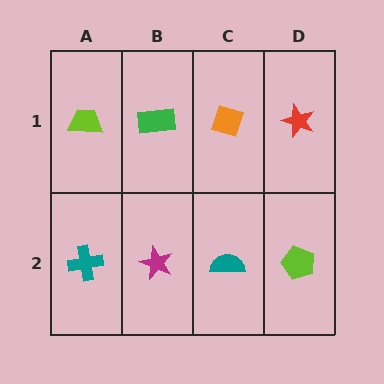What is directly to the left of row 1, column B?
A lime trapezoid.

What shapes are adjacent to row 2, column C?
An orange diamond (row 1, column C), a magenta star (row 2, column B), a lime pentagon (row 2, column D).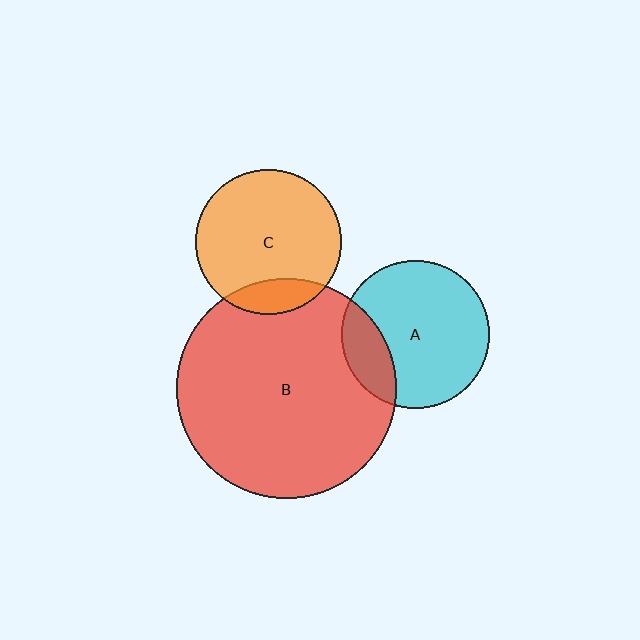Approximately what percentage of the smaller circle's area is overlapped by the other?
Approximately 15%.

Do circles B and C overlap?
Yes.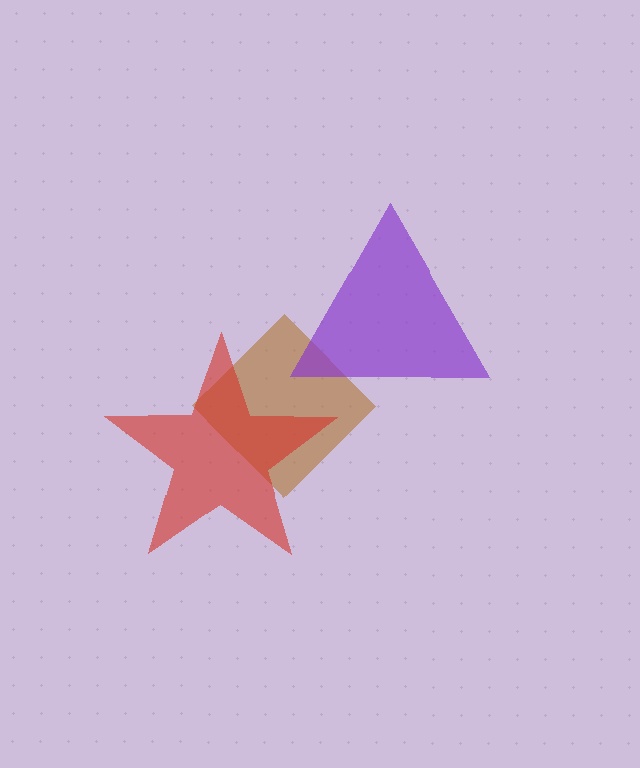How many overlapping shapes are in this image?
There are 3 overlapping shapes in the image.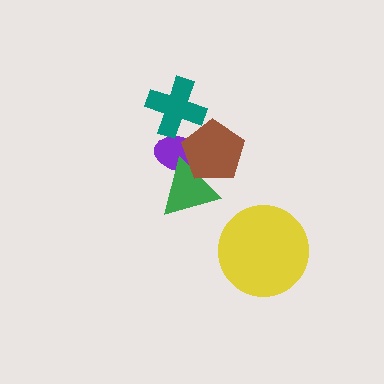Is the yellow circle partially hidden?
No, no other shape covers it.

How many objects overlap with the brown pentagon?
2 objects overlap with the brown pentagon.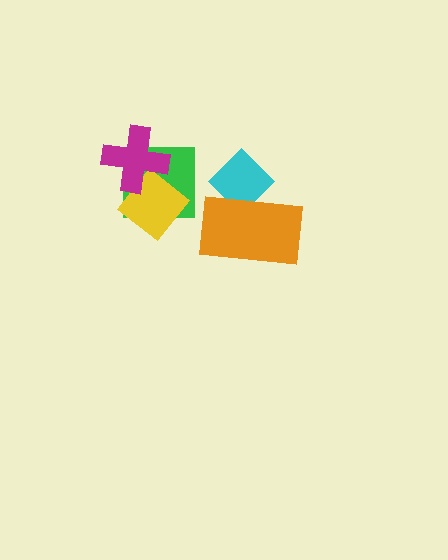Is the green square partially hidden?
Yes, it is partially covered by another shape.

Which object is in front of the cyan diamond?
The orange rectangle is in front of the cyan diamond.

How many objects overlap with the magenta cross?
2 objects overlap with the magenta cross.